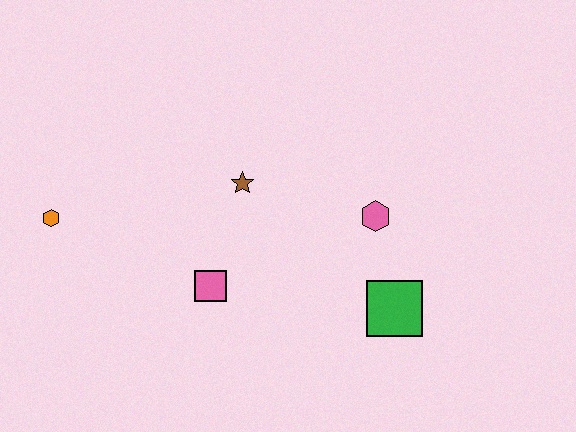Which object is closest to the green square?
The pink hexagon is closest to the green square.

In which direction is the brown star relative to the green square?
The brown star is to the left of the green square.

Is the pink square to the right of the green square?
No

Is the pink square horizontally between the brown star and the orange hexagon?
Yes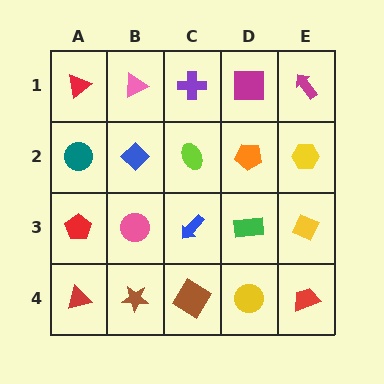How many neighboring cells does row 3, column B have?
4.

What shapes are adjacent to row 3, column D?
An orange pentagon (row 2, column D), a yellow circle (row 4, column D), a blue arrow (row 3, column C), a yellow diamond (row 3, column E).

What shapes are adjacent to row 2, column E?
A magenta arrow (row 1, column E), a yellow diamond (row 3, column E), an orange pentagon (row 2, column D).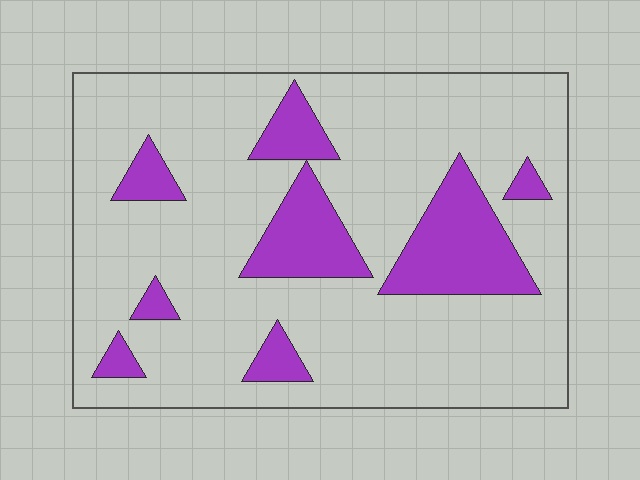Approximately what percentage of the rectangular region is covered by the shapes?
Approximately 20%.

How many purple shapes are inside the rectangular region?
8.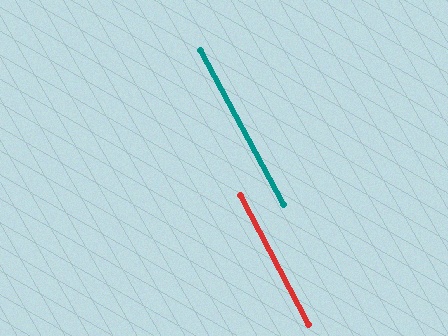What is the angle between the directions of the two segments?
Approximately 1 degree.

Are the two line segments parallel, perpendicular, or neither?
Parallel — their directions differ by only 0.6°.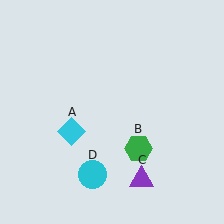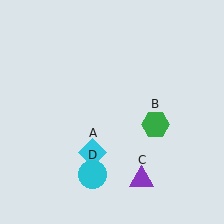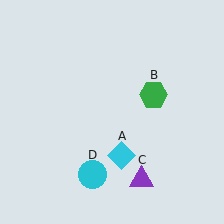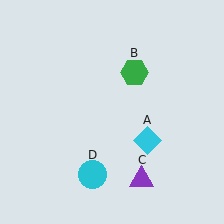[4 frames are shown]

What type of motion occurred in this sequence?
The cyan diamond (object A), green hexagon (object B) rotated counterclockwise around the center of the scene.